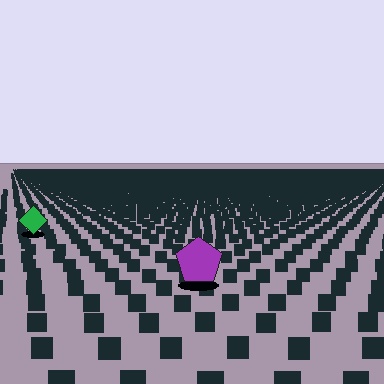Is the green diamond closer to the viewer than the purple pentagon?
No. The purple pentagon is closer — you can tell from the texture gradient: the ground texture is coarser near it.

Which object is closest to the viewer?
The purple pentagon is closest. The texture marks near it are larger and more spread out.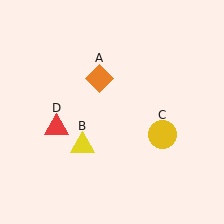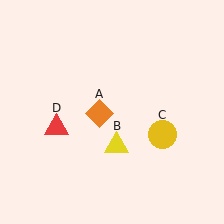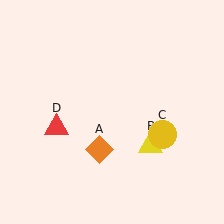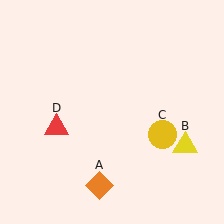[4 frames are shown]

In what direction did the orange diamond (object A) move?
The orange diamond (object A) moved down.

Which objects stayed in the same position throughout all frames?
Yellow circle (object C) and red triangle (object D) remained stationary.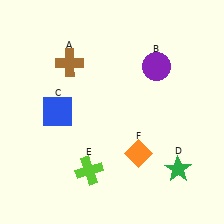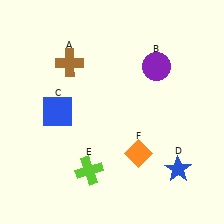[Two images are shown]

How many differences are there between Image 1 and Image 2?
There is 1 difference between the two images.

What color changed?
The star (D) changed from green in Image 1 to blue in Image 2.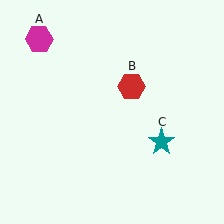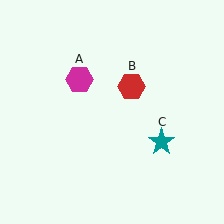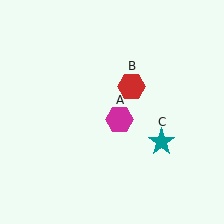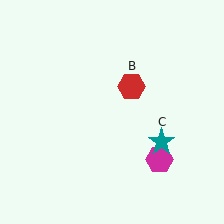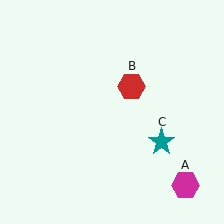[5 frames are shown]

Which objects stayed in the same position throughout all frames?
Red hexagon (object B) and teal star (object C) remained stationary.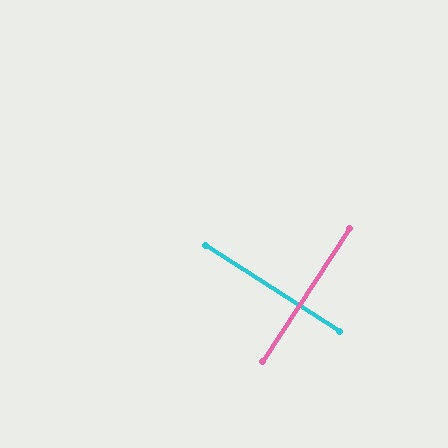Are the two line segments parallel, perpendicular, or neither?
Perpendicular — they meet at approximately 90°.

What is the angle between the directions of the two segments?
Approximately 90 degrees.